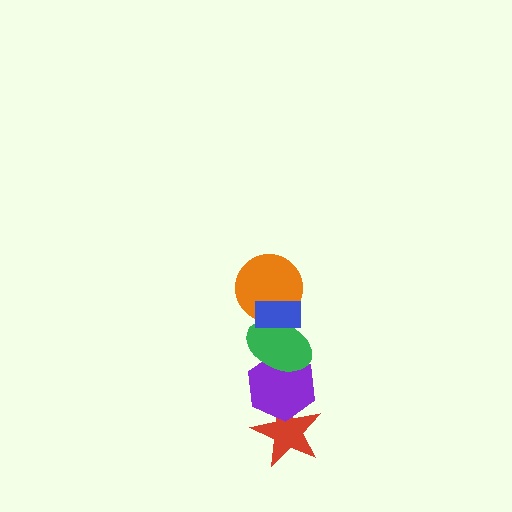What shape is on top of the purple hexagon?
The green ellipse is on top of the purple hexagon.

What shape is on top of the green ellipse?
The orange circle is on top of the green ellipse.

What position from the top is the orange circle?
The orange circle is 2nd from the top.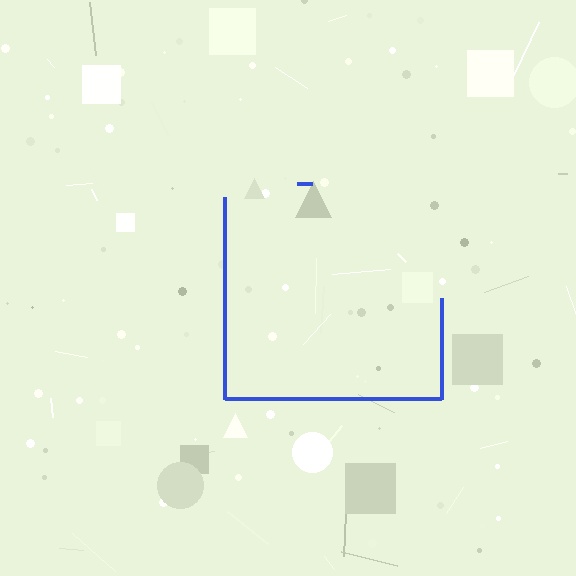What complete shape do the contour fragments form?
The contour fragments form a square.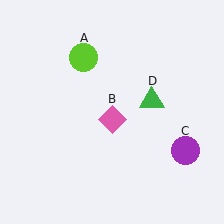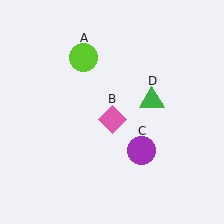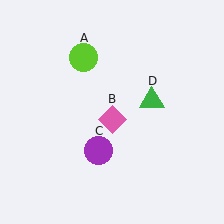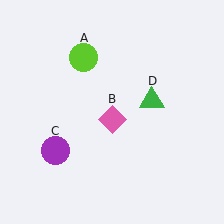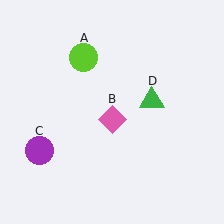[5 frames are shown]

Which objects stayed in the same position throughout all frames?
Lime circle (object A) and pink diamond (object B) and green triangle (object D) remained stationary.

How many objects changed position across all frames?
1 object changed position: purple circle (object C).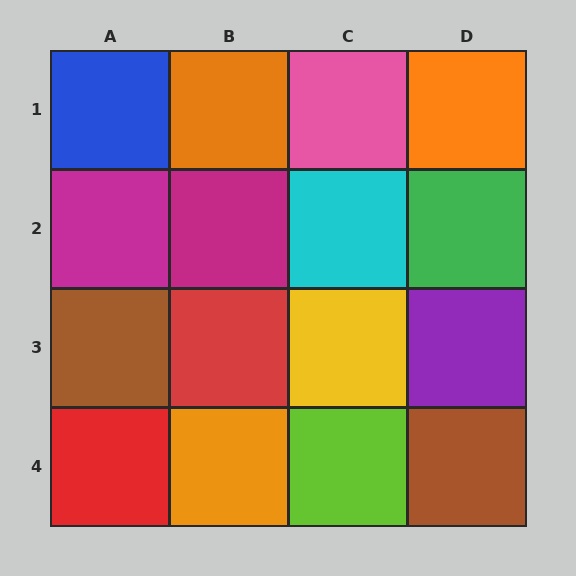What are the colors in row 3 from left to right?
Brown, red, yellow, purple.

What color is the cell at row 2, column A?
Magenta.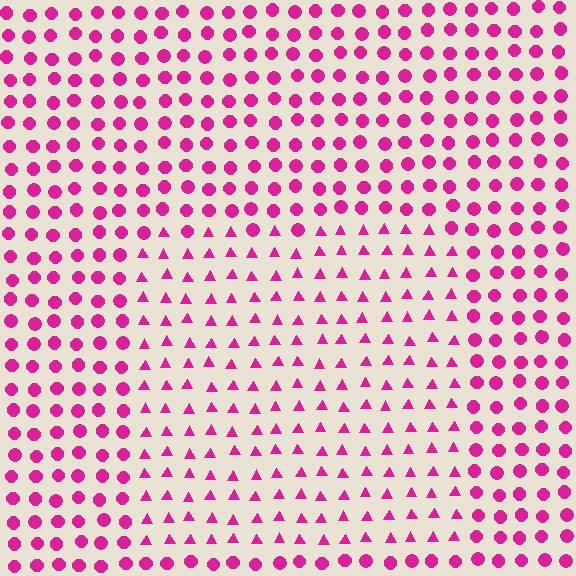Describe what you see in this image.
The image is filled with small magenta elements arranged in a uniform grid. A rectangle-shaped region contains triangles, while the surrounding area contains circles. The boundary is defined purely by the change in element shape.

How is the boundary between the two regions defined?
The boundary is defined by a change in element shape: triangles inside vs. circles outside. All elements share the same color and spacing.